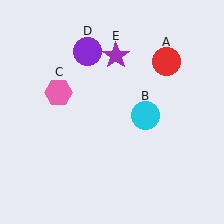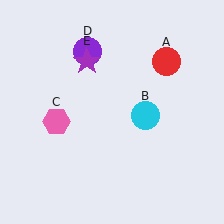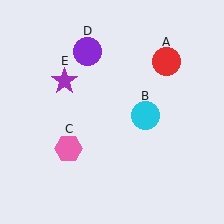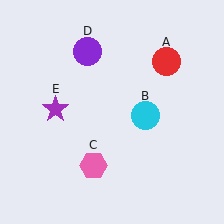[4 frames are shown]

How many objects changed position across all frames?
2 objects changed position: pink hexagon (object C), purple star (object E).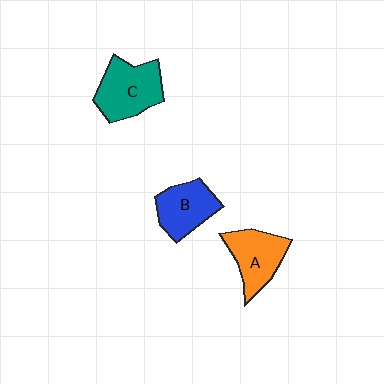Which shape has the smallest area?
Shape B (blue).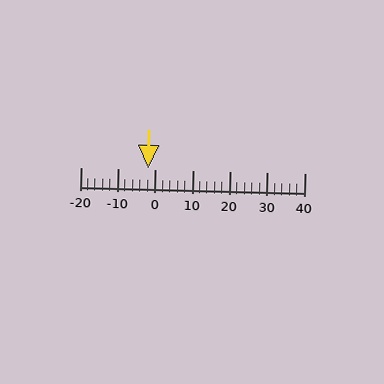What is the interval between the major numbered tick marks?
The major tick marks are spaced 10 units apart.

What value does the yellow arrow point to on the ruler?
The yellow arrow points to approximately -2.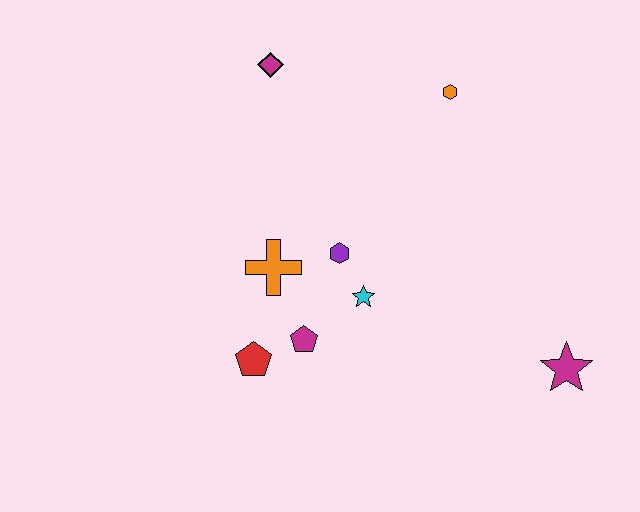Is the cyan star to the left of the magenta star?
Yes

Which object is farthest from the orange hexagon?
The red pentagon is farthest from the orange hexagon.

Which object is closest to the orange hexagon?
The magenta diamond is closest to the orange hexagon.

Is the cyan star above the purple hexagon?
No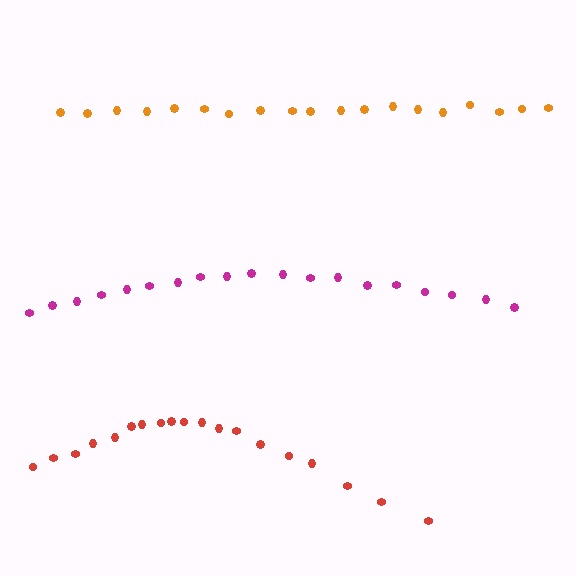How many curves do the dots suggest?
There are 3 distinct paths.